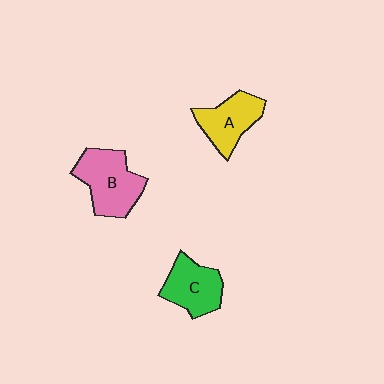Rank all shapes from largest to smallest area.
From largest to smallest: B (pink), C (green), A (yellow).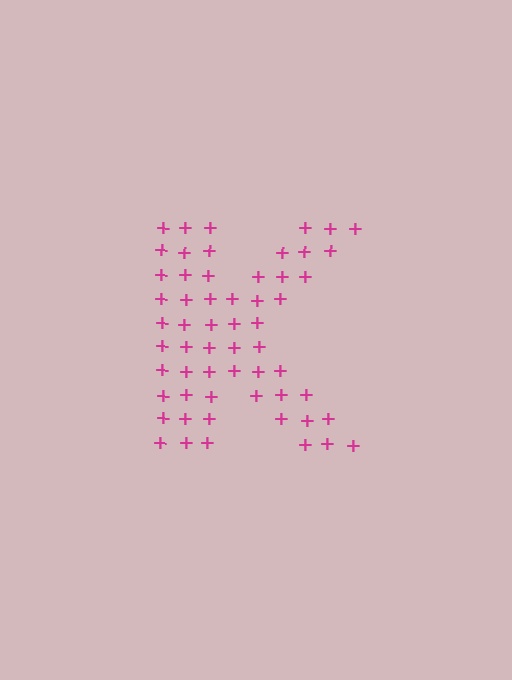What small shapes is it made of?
It is made of small plus signs.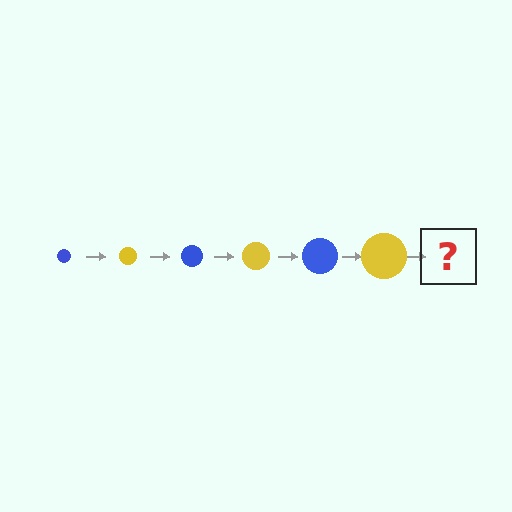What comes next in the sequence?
The next element should be a blue circle, larger than the previous one.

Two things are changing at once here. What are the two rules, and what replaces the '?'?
The two rules are that the circle grows larger each step and the color cycles through blue and yellow. The '?' should be a blue circle, larger than the previous one.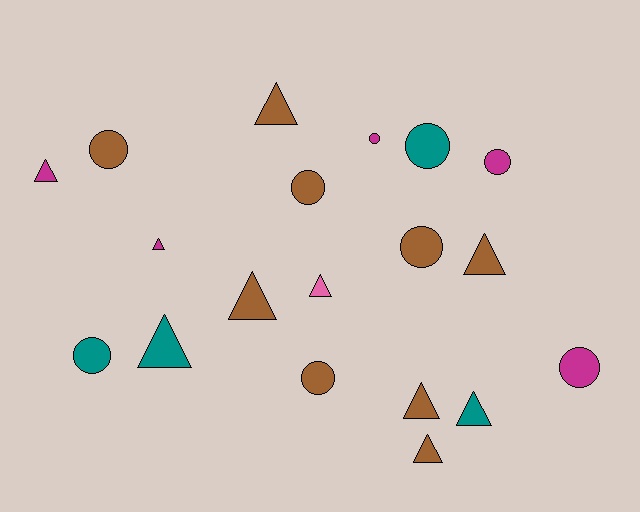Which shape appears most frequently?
Triangle, with 10 objects.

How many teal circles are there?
There are 2 teal circles.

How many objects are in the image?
There are 19 objects.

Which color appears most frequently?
Brown, with 9 objects.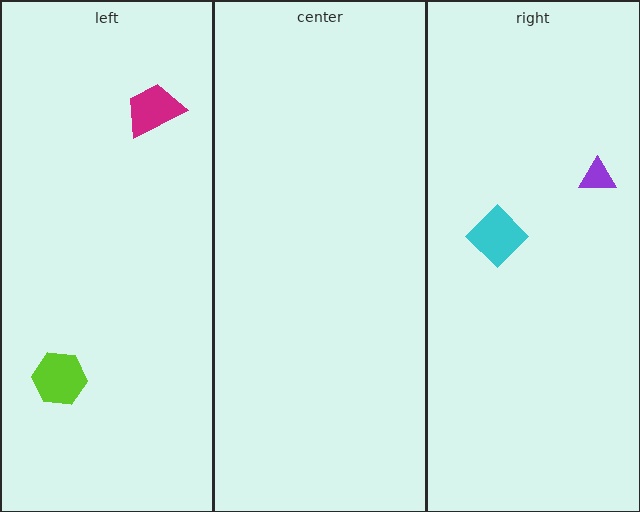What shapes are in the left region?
The lime hexagon, the magenta trapezoid.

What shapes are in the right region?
The cyan diamond, the purple triangle.